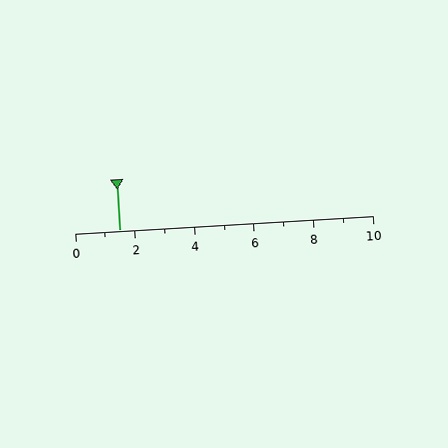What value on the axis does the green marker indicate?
The marker indicates approximately 1.5.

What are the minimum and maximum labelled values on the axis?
The axis runs from 0 to 10.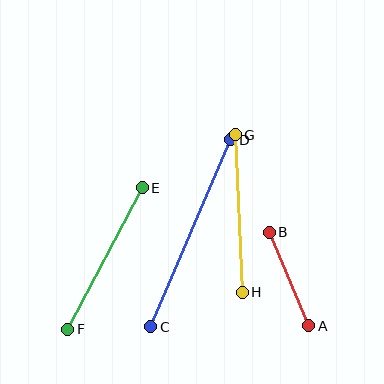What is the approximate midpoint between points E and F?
The midpoint is at approximately (105, 258) pixels.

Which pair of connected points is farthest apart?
Points C and D are farthest apart.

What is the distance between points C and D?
The distance is approximately 203 pixels.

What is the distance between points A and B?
The distance is approximately 102 pixels.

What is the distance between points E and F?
The distance is approximately 160 pixels.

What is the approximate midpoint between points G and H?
The midpoint is at approximately (239, 213) pixels.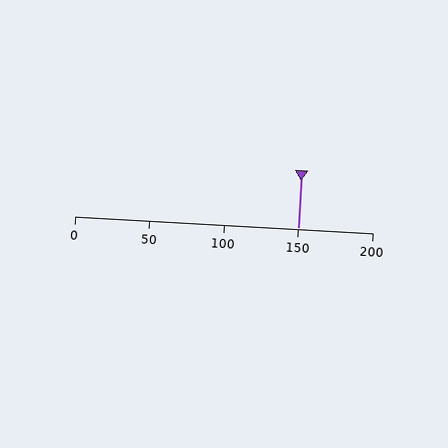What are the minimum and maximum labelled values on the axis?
The axis runs from 0 to 200.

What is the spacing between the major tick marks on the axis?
The major ticks are spaced 50 apart.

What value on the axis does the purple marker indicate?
The marker indicates approximately 150.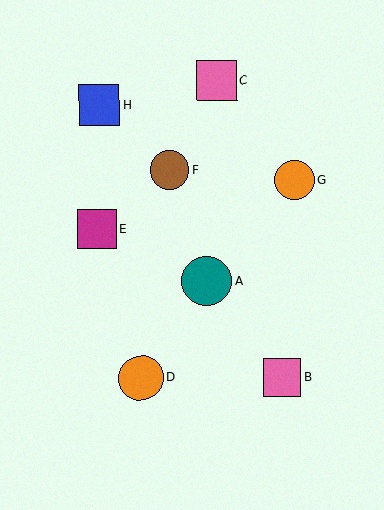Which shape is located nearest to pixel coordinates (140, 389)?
The orange circle (labeled D) at (141, 378) is nearest to that location.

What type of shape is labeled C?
Shape C is a pink square.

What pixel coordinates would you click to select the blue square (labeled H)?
Click at (99, 105) to select the blue square H.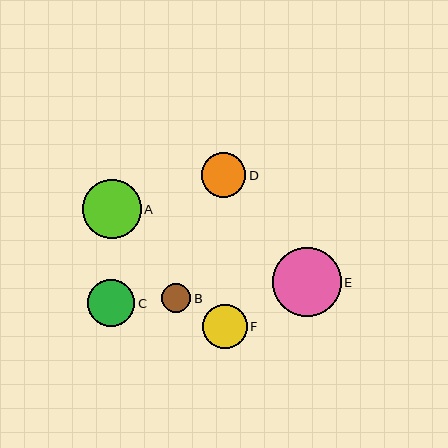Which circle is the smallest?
Circle B is the smallest with a size of approximately 29 pixels.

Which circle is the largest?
Circle E is the largest with a size of approximately 69 pixels.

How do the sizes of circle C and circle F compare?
Circle C and circle F are approximately the same size.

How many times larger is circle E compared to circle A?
Circle E is approximately 1.2 times the size of circle A.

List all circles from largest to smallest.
From largest to smallest: E, A, C, D, F, B.